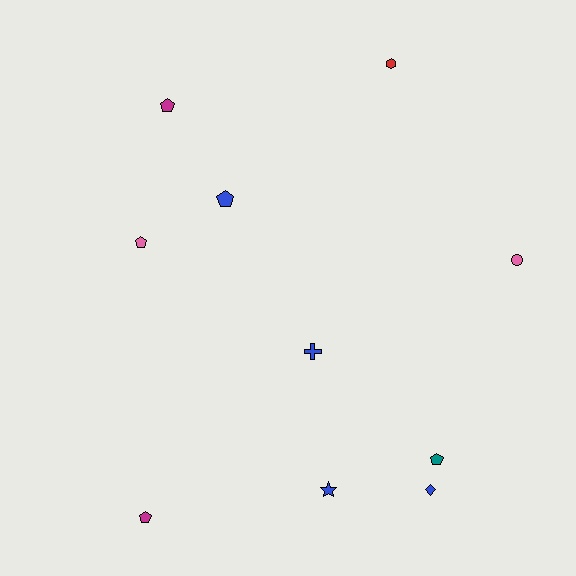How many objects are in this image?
There are 10 objects.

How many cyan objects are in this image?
There are no cyan objects.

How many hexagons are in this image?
There is 1 hexagon.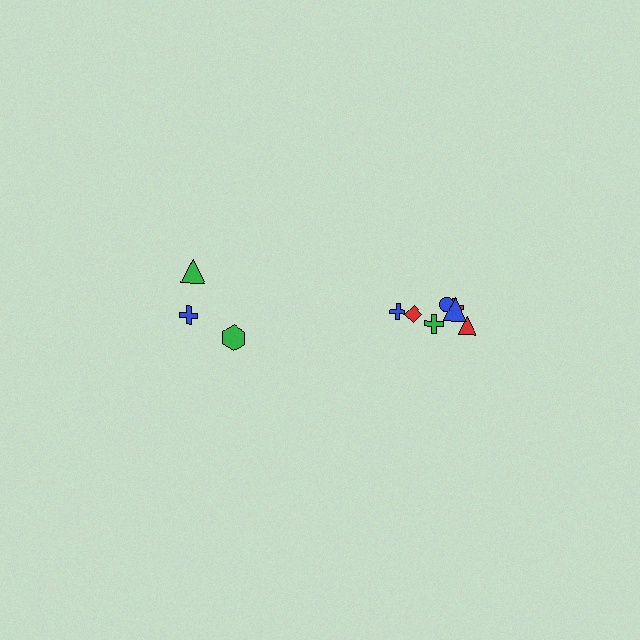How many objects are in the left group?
There are 3 objects.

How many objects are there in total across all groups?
There are 10 objects.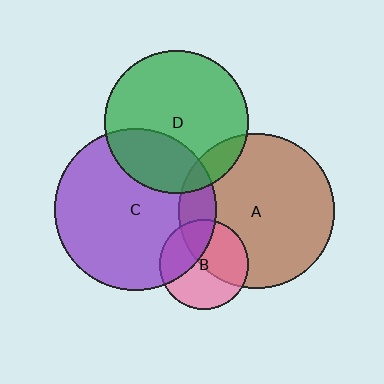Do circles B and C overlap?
Yes.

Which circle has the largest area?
Circle C (purple).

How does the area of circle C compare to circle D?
Approximately 1.3 times.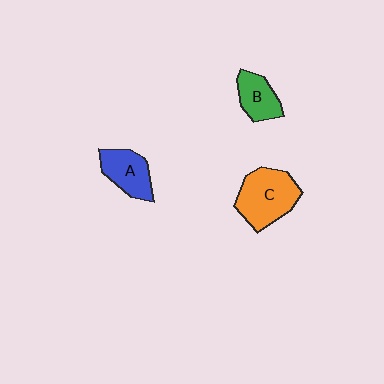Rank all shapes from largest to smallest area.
From largest to smallest: C (orange), A (blue), B (green).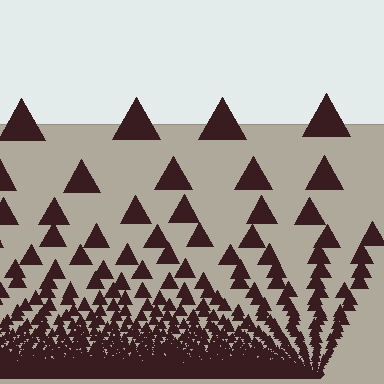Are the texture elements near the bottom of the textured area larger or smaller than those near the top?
Smaller. The gradient is inverted — elements near the bottom are smaller and denser.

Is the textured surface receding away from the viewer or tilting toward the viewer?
The surface appears to tilt toward the viewer. Texture elements get larger and sparser toward the top.